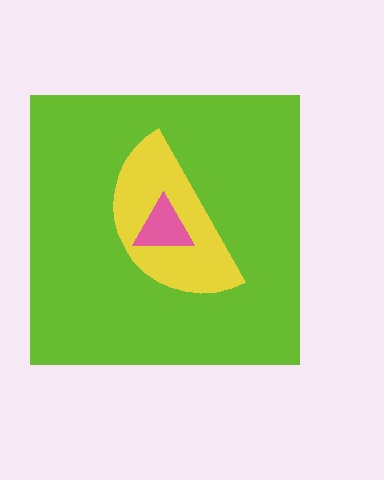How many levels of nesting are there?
3.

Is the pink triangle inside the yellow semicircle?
Yes.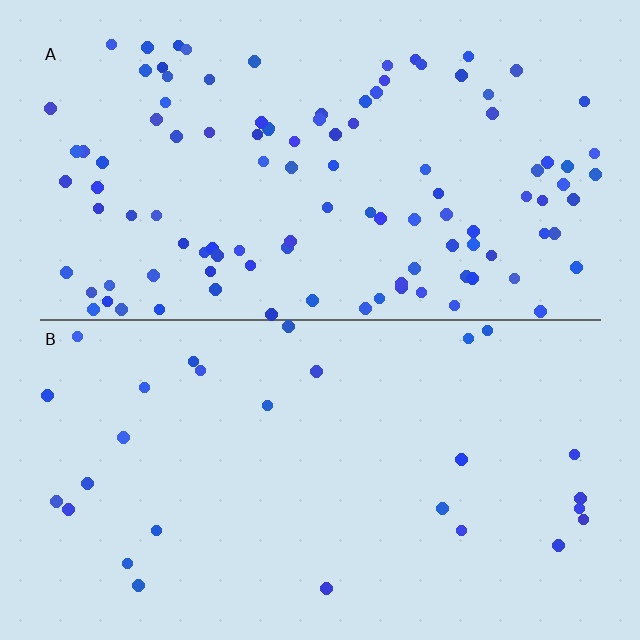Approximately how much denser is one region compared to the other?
Approximately 3.9× — region A over region B.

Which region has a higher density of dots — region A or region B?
A (the top).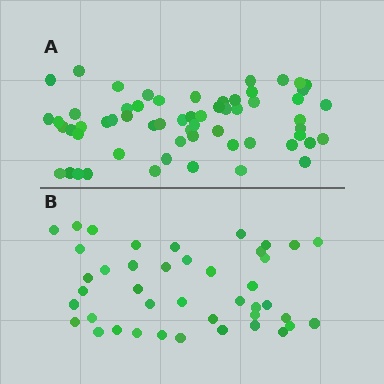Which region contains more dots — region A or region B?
Region A (the top region) has more dots.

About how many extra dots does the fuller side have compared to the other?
Region A has approximately 20 more dots than region B.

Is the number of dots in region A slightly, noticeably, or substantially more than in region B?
Region A has noticeably more, but not dramatically so. The ratio is roughly 1.4 to 1.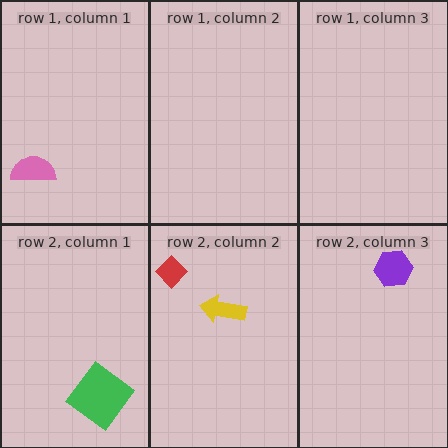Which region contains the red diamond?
The row 2, column 2 region.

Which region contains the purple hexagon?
The row 2, column 3 region.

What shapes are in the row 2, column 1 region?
The green diamond.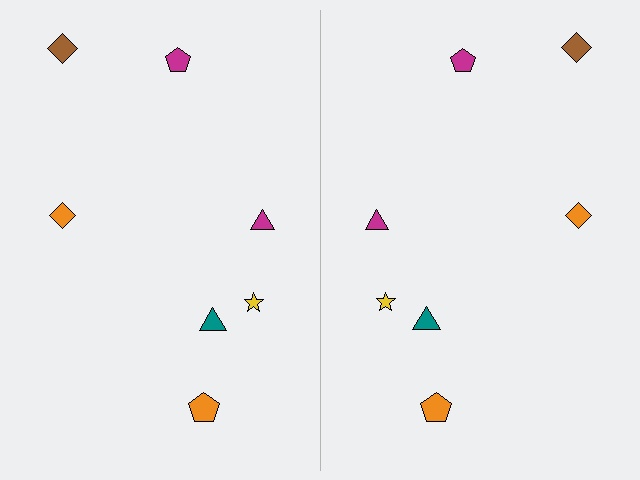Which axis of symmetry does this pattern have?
The pattern has a vertical axis of symmetry running through the center of the image.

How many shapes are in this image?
There are 14 shapes in this image.